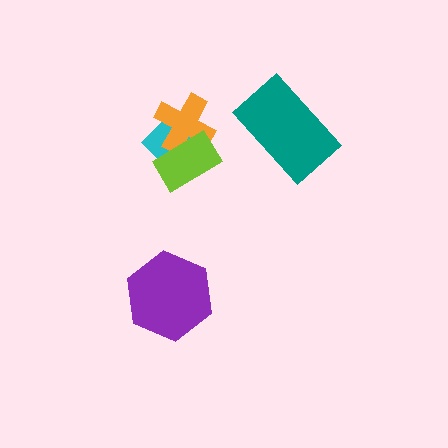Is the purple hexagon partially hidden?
No, no other shape covers it.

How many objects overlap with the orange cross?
2 objects overlap with the orange cross.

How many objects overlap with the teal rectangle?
0 objects overlap with the teal rectangle.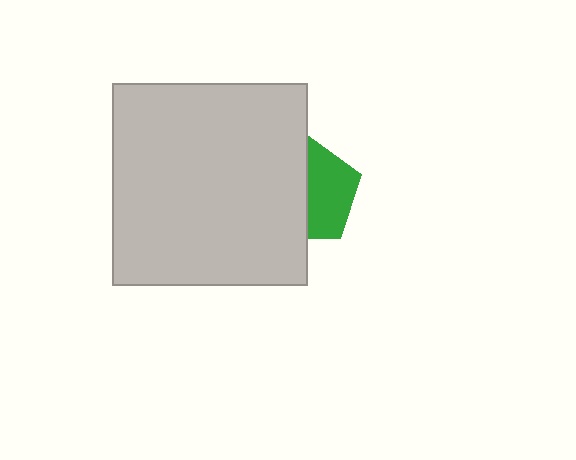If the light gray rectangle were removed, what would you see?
You would see the complete green pentagon.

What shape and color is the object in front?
The object in front is a light gray rectangle.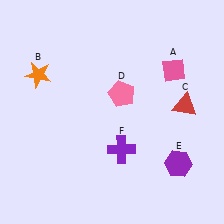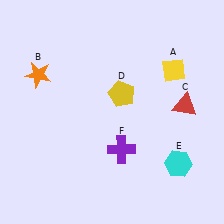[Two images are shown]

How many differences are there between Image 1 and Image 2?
There are 3 differences between the two images.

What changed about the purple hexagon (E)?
In Image 1, E is purple. In Image 2, it changed to cyan.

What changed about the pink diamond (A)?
In Image 1, A is pink. In Image 2, it changed to yellow.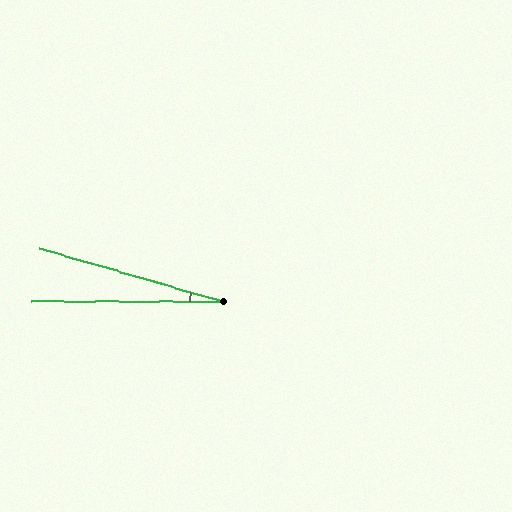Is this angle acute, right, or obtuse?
It is acute.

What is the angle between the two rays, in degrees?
Approximately 16 degrees.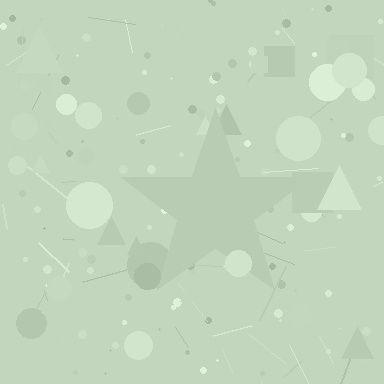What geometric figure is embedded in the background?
A star is embedded in the background.